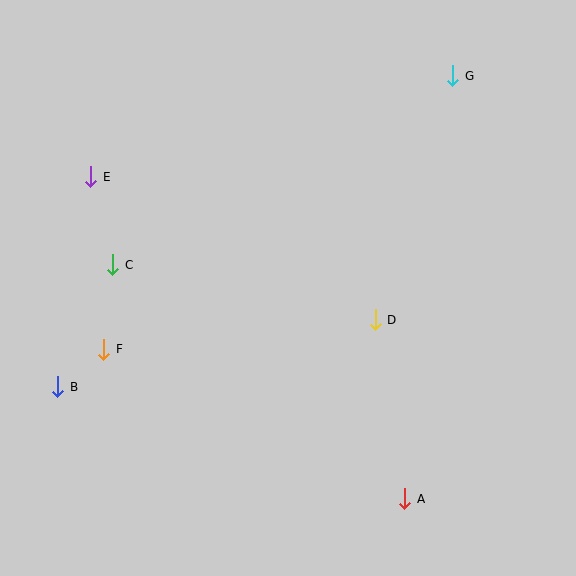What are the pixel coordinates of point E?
Point E is at (91, 177).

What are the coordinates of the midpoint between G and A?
The midpoint between G and A is at (429, 287).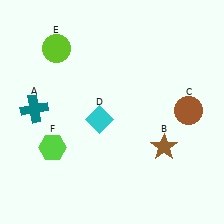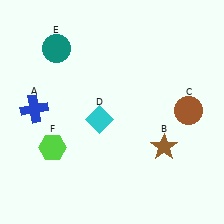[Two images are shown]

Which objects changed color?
A changed from teal to blue. E changed from lime to teal.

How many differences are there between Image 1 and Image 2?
There are 2 differences between the two images.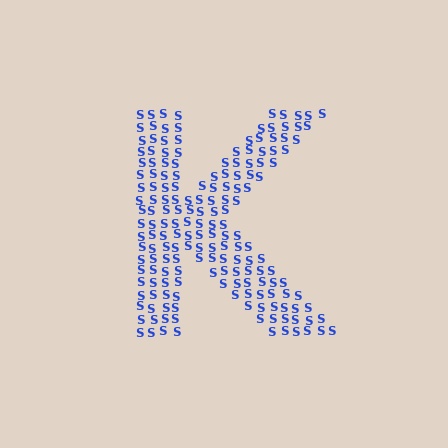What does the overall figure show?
The overall figure shows the letter K.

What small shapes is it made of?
It is made of small letter S's.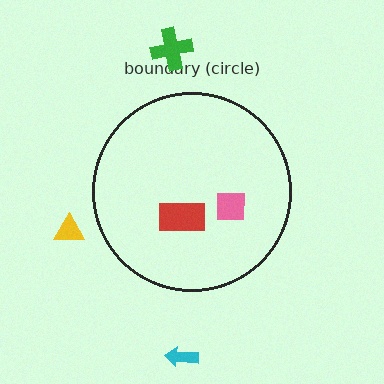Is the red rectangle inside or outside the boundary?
Inside.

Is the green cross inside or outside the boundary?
Outside.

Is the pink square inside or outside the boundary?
Inside.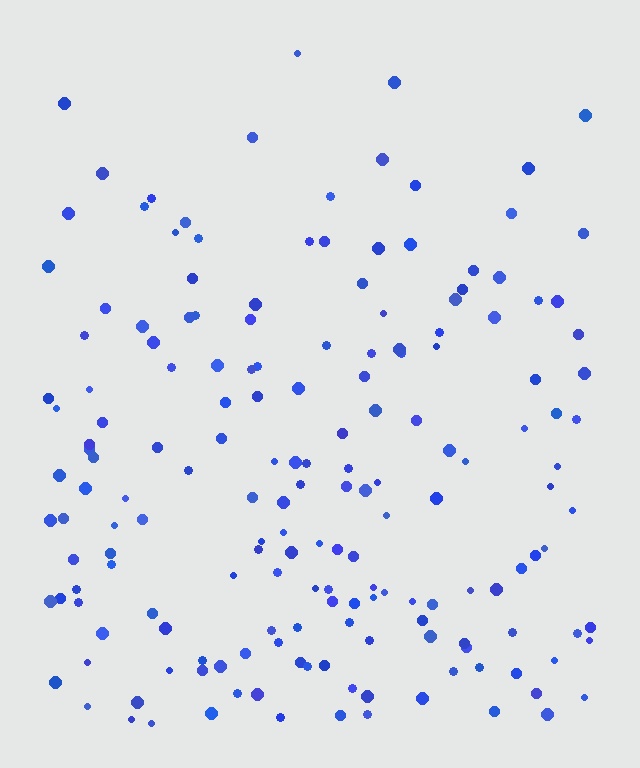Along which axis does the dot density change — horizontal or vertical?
Vertical.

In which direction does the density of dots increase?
From top to bottom, with the bottom side densest.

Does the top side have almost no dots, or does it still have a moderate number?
Still a moderate number, just noticeably fewer than the bottom.